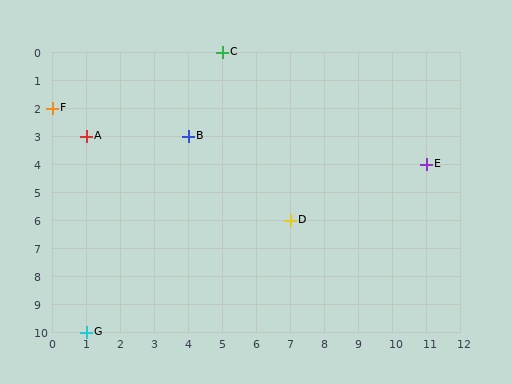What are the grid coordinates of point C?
Point C is at grid coordinates (5, 0).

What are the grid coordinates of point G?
Point G is at grid coordinates (1, 10).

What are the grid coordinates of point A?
Point A is at grid coordinates (1, 3).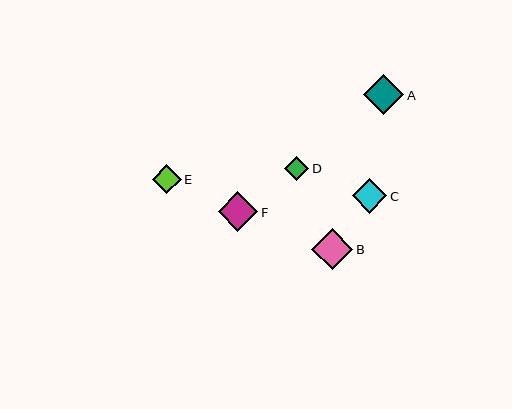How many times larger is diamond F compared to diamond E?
Diamond F is approximately 1.3 times the size of diamond E.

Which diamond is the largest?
Diamond B is the largest with a size of approximately 42 pixels.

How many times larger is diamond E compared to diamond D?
Diamond E is approximately 1.2 times the size of diamond D.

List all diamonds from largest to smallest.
From largest to smallest: B, A, F, C, E, D.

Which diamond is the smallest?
Diamond D is the smallest with a size of approximately 25 pixels.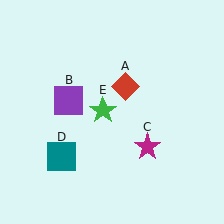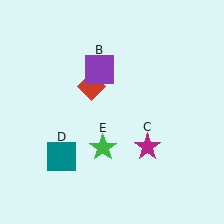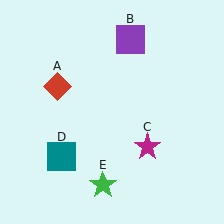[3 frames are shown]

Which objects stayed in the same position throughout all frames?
Magenta star (object C) and teal square (object D) remained stationary.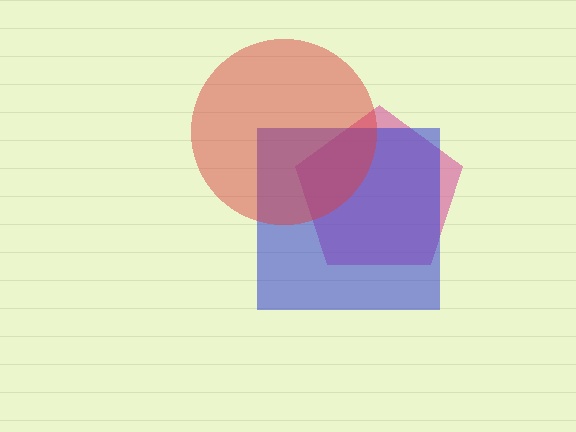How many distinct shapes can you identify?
There are 3 distinct shapes: a pink pentagon, a blue square, a red circle.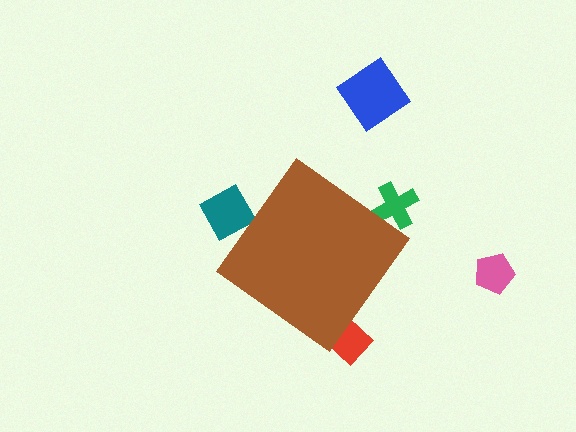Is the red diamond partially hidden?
Yes, the red diamond is partially hidden behind the brown diamond.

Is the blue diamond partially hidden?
No, the blue diamond is fully visible.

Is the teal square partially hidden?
Yes, the teal square is partially hidden behind the brown diamond.